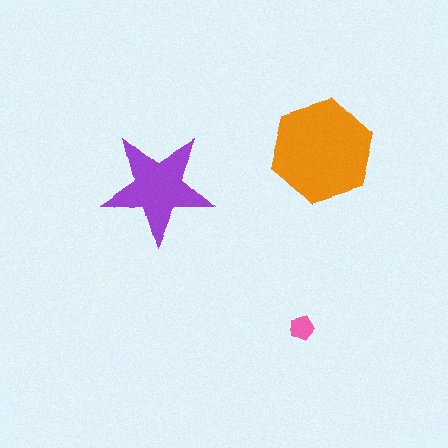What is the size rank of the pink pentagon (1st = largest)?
3rd.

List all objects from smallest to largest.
The pink pentagon, the purple star, the orange hexagon.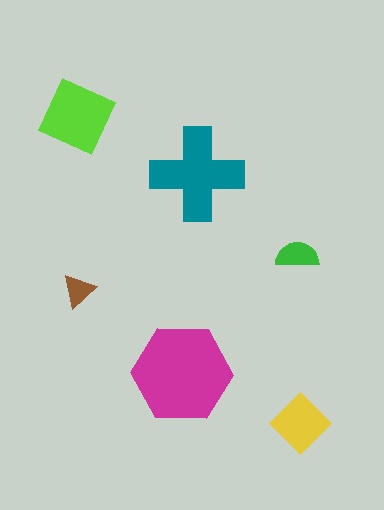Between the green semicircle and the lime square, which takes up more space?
The lime square.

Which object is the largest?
The magenta hexagon.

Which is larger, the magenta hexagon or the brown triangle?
The magenta hexagon.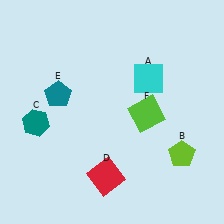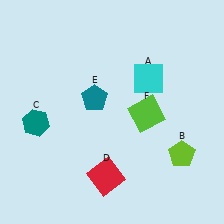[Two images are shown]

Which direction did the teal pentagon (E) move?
The teal pentagon (E) moved right.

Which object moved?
The teal pentagon (E) moved right.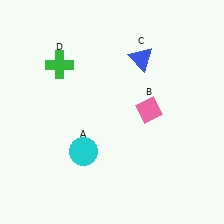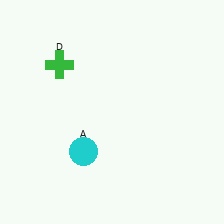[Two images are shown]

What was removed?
The blue triangle (C), the pink diamond (B) were removed in Image 2.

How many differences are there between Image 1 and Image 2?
There are 2 differences between the two images.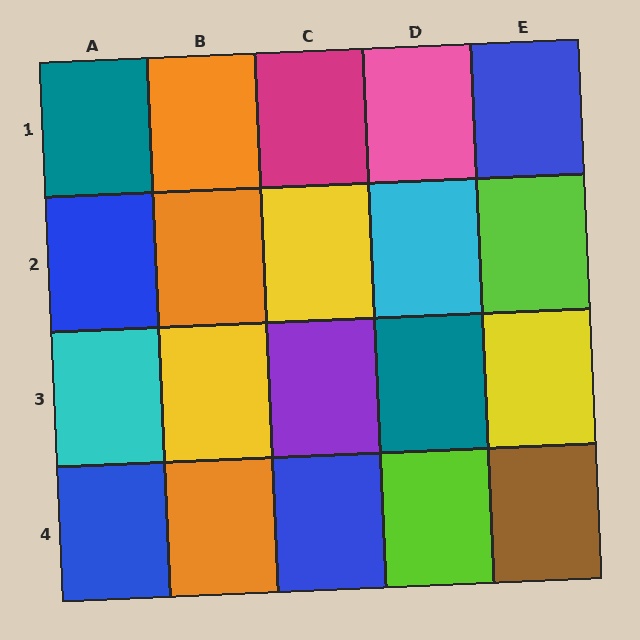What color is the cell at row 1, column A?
Teal.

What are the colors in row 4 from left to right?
Blue, orange, blue, lime, brown.